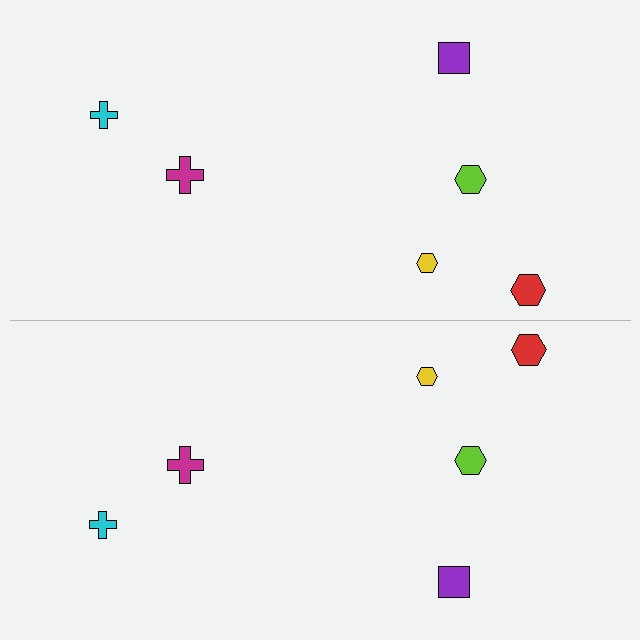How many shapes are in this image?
There are 12 shapes in this image.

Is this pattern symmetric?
Yes, this pattern has bilateral (reflection) symmetry.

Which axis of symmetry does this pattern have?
The pattern has a horizontal axis of symmetry running through the center of the image.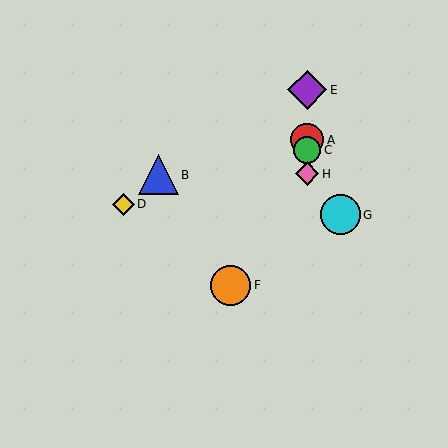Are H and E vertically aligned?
Yes, both are at x≈307.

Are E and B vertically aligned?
No, E is at x≈307 and B is at x≈158.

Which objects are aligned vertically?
Objects A, C, E, H are aligned vertically.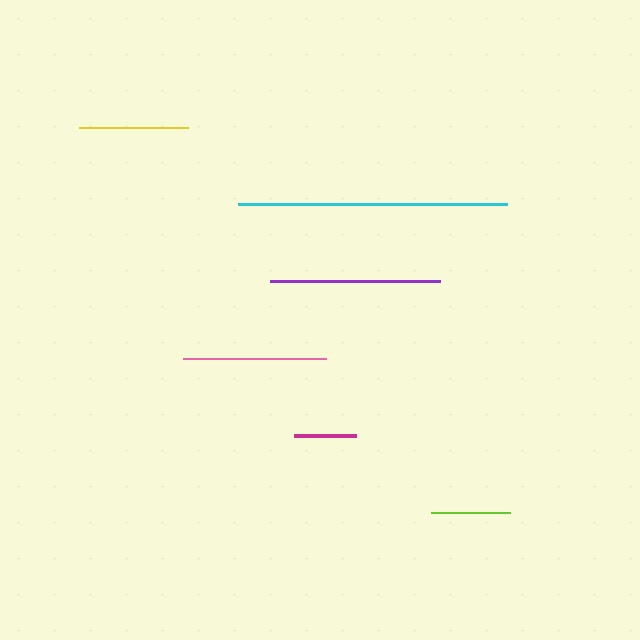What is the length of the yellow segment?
The yellow segment is approximately 109 pixels long.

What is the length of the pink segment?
The pink segment is approximately 144 pixels long.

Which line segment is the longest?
The cyan line is the longest at approximately 270 pixels.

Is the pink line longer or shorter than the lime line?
The pink line is longer than the lime line.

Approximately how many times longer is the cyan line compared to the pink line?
The cyan line is approximately 1.9 times the length of the pink line.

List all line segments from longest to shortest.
From longest to shortest: cyan, purple, pink, yellow, lime, magenta.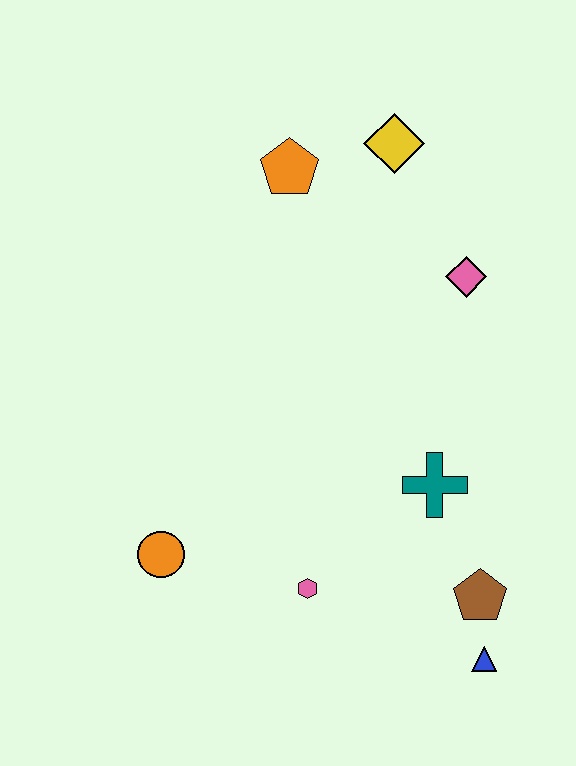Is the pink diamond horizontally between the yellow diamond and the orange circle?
No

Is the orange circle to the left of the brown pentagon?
Yes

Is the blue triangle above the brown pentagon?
No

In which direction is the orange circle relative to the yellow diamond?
The orange circle is below the yellow diamond.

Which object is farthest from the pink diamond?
The orange circle is farthest from the pink diamond.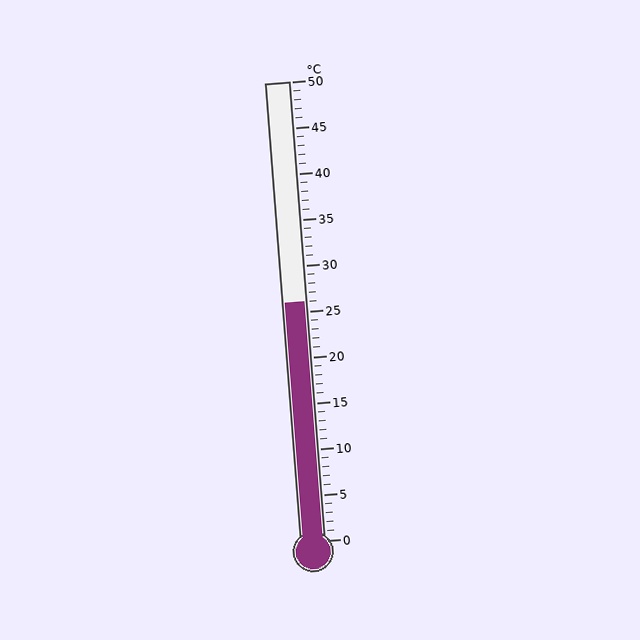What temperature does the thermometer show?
The thermometer shows approximately 26°C.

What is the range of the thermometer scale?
The thermometer scale ranges from 0°C to 50°C.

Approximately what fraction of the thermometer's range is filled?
The thermometer is filled to approximately 50% of its range.